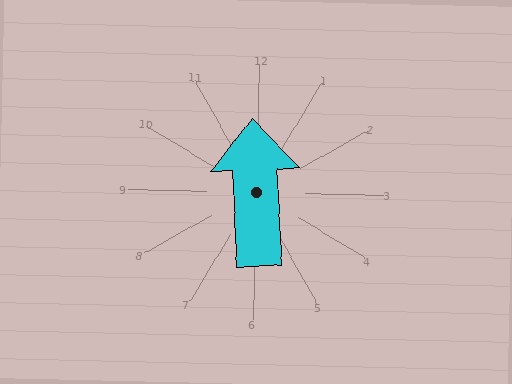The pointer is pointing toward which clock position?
Roughly 12 o'clock.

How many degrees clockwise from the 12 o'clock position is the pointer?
Approximately 356 degrees.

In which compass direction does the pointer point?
North.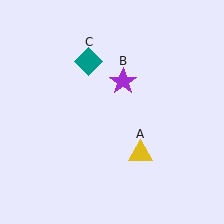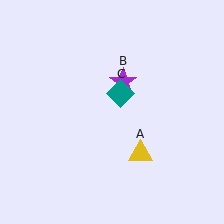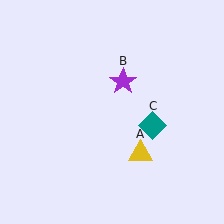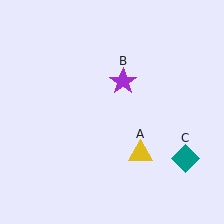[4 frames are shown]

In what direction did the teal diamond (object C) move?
The teal diamond (object C) moved down and to the right.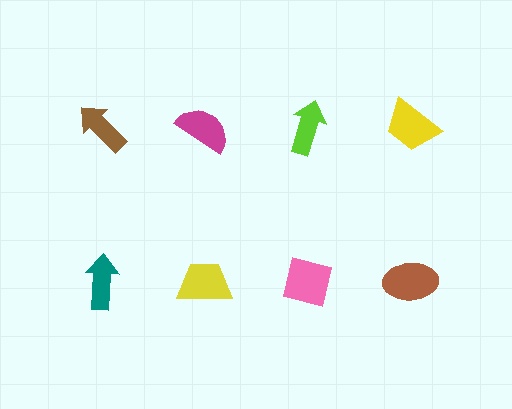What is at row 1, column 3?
A lime arrow.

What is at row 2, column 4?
A brown ellipse.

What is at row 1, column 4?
A yellow trapezoid.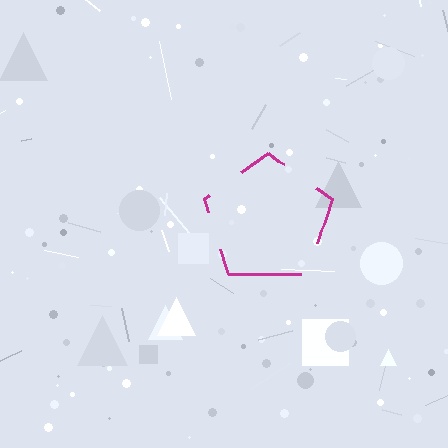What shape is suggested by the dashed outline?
The dashed outline suggests a pentagon.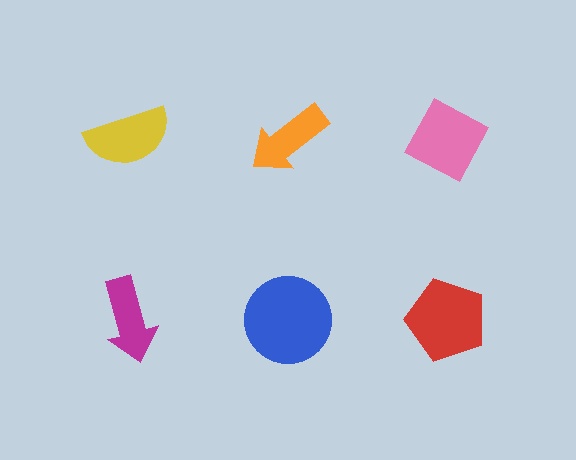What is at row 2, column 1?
A magenta arrow.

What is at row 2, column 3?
A red pentagon.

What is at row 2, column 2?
A blue circle.